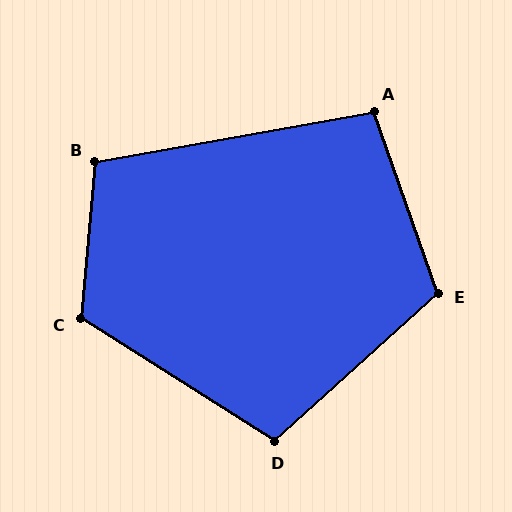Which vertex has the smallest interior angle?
A, at approximately 99 degrees.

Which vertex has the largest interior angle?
C, at approximately 117 degrees.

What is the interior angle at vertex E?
Approximately 113 degrees (obtuse).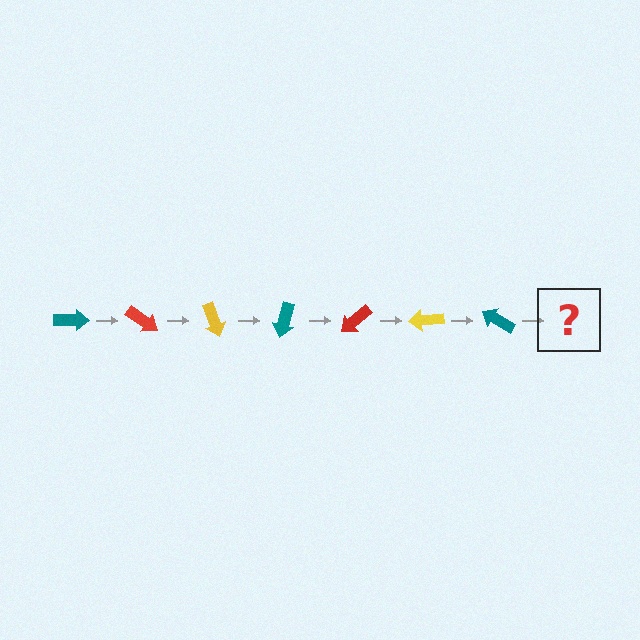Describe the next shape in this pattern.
It should be a red arrow, rotated 245 degrees from the start.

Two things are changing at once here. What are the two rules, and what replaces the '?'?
The two rules are that it rotates 35 degrees each step and the color cycles through teal, red, and yellow. The '?' should be a red arrow, rotated 245 degrees from the start.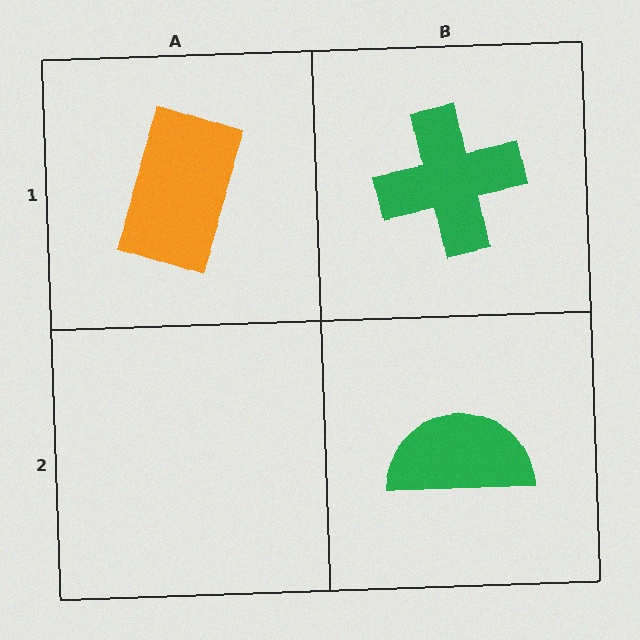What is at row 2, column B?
A green semicircle.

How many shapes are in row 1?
2 shapes.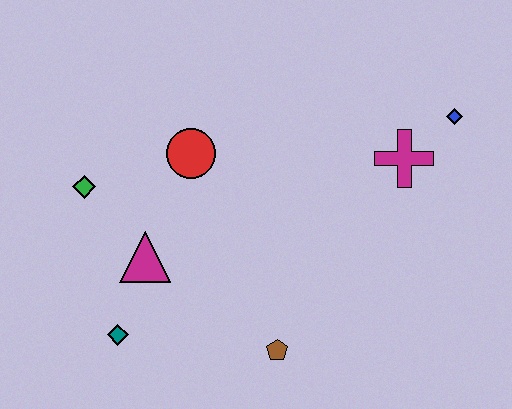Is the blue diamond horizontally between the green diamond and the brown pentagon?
No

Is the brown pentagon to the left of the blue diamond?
Yes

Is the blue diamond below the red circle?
No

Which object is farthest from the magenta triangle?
The blue diamond is farthest from the magenta triangle.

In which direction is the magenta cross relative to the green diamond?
The magenta cross is to the right of the green diamond.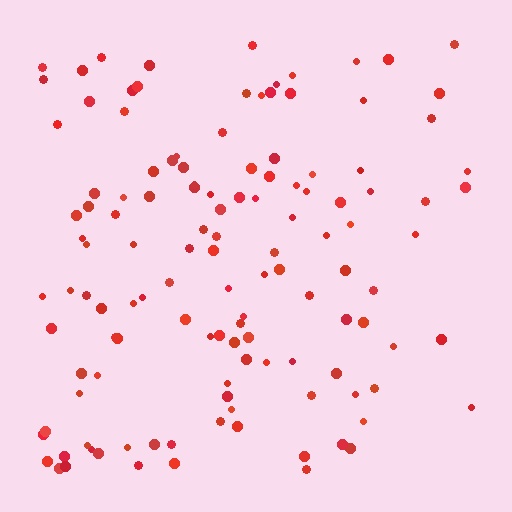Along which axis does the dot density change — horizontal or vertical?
Horizontal.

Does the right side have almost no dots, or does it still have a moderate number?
Still a moderate number, just noticeably fewer than the left.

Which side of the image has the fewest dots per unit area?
The right.